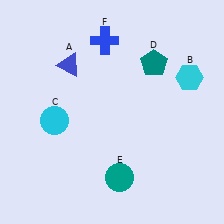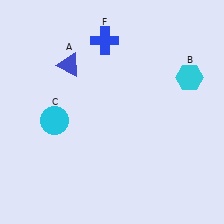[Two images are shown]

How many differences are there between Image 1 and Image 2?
There are 2 differences between the two images.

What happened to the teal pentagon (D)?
The teal pentagon (D) was removed in Image 2. It was in the top-right area of Image 1.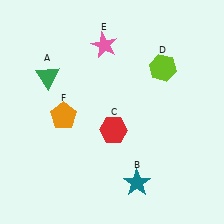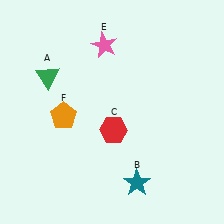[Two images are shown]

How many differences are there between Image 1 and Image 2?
There is 1 difference between the two images.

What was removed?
The lime hexagon (D) was removed in Image 2.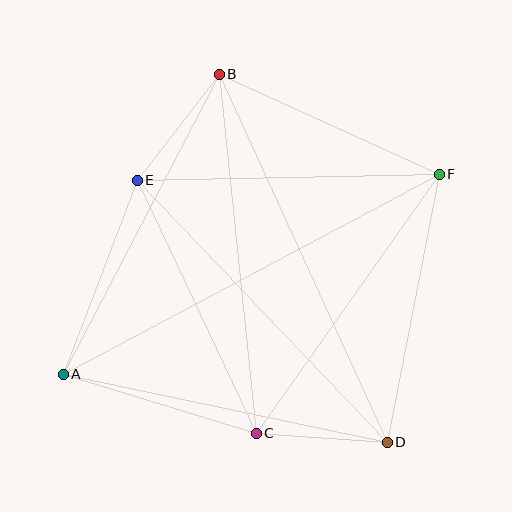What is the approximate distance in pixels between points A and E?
The distance between A and E is approximately 208 pixels.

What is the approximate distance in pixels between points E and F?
The distance between E and F is approximately 302 pixels.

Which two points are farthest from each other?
Points A and F are farthest from each other.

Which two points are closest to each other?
Points C and D are closest to each other.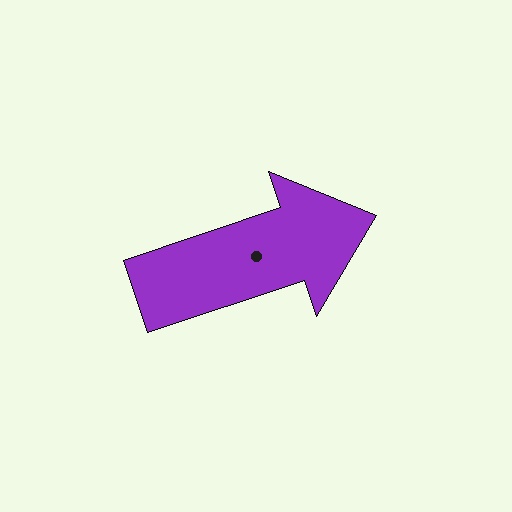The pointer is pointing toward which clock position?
Roughly 2 o'clock.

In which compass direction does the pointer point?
East.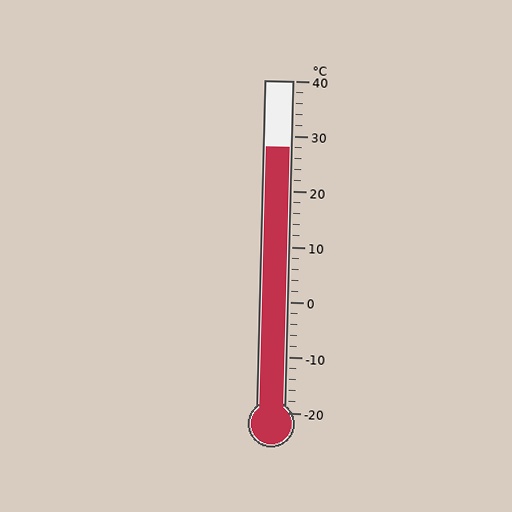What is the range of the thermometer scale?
The thermometer scale ranges from -20°C to 40°C.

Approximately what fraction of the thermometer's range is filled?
The thermometer is filled to approximately 80% of its range.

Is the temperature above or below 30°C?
The temperature is below 30°C.